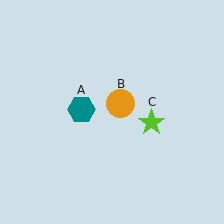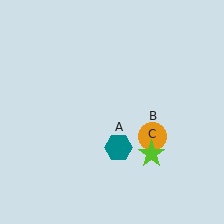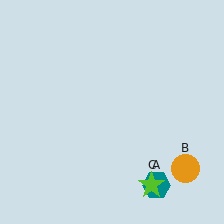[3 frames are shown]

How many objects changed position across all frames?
3 objects changed position: teal hexagon (object A), orange circle (object B), lime star (object C).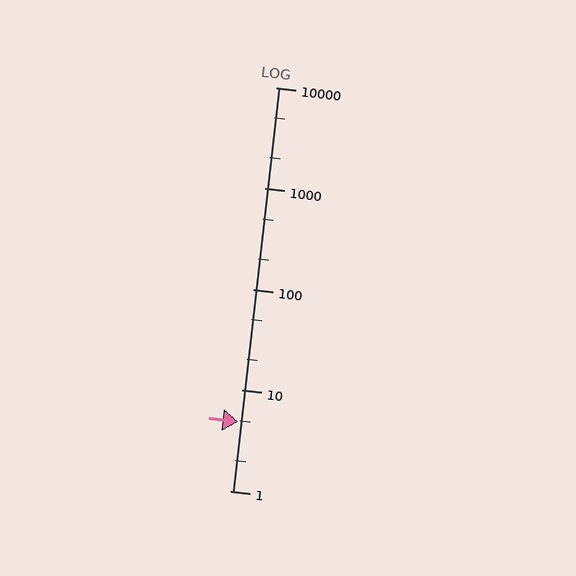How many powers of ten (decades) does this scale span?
The scale spans 4 decades, from 1 to 10000.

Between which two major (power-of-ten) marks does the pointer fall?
The pointer is between 1 and 10.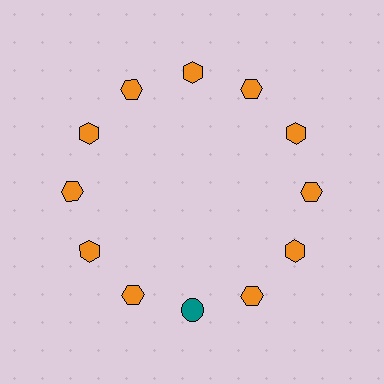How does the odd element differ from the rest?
It differs in both color (teal instead of orange) and shape (circle instead of hexagon).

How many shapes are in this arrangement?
There are 12 shapes arranged in a ring pattern.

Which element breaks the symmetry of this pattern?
The teal circle at roughly the 6 o'clock position breaks the symmetry. All other shapes are orange hexagons.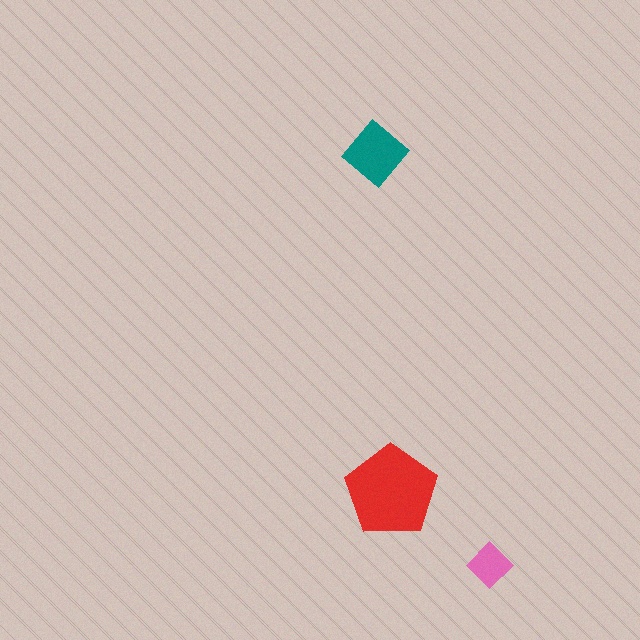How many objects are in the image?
There are 3 objects in the image.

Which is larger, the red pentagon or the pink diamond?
The red pentagon.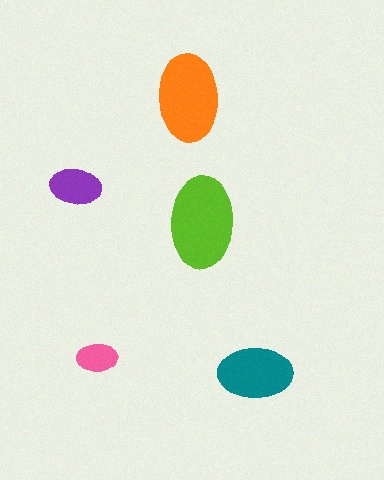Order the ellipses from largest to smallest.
the lime one, the orange one, the teal one, the purple one, the pink one.